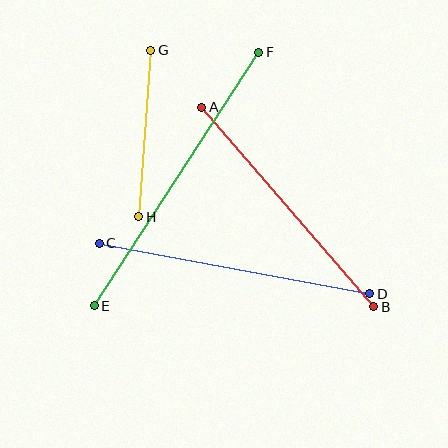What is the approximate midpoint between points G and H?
The midpoint is at approximately (145, 133) pixels.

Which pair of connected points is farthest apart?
Points E and F are farthest apart.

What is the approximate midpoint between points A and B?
The midpoint is at approximately (288, 207) pixels.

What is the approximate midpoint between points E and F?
The midpoint is at approximately (177, 179) pixels.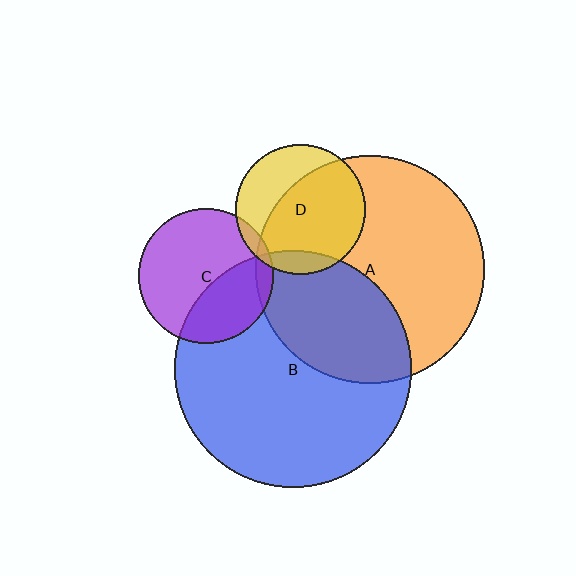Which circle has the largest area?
Circle B (blue).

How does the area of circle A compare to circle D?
Approximately 3.1 times.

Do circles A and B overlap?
Yes.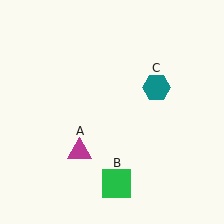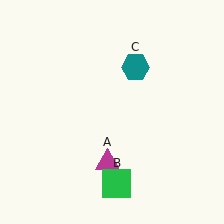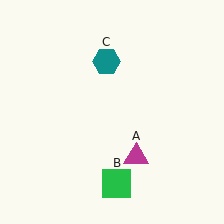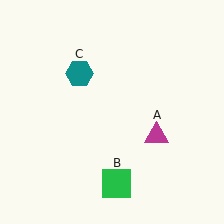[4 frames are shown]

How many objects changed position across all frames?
2 objects changed position: magenta triangle (object A), teal hexagon (object C).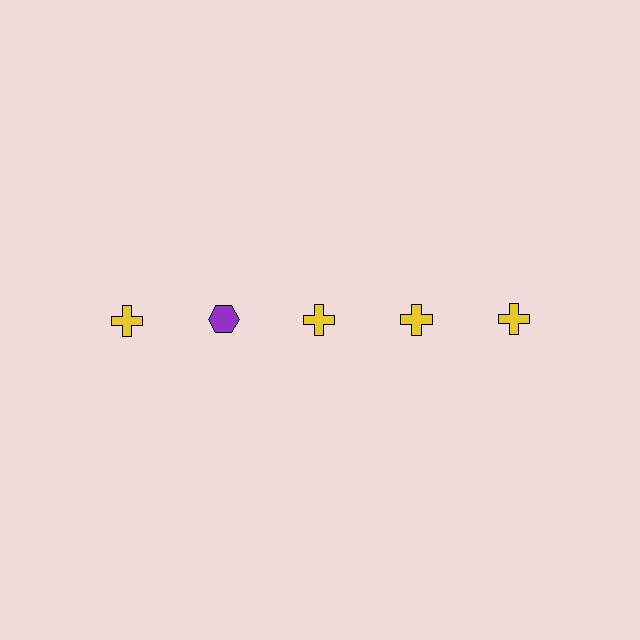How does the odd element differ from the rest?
It differs in both color (purple instead of yellow) and shape (hexagon instead of cross).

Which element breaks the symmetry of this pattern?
The purple hexagon in the top row, second from left column breaks the symmetry. All other shapes are yellow crosses.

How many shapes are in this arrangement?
There are 5 shapes arranged in a grid pattern.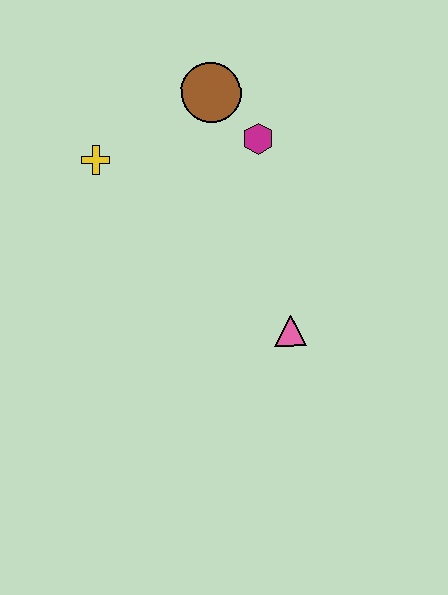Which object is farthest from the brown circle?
The pink triangle is farthest from the brown circle.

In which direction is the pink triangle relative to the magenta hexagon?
The pink triangle is below the magenta hexagon.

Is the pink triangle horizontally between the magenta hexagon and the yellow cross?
No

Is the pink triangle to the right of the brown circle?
Yes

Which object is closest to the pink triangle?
The magenta hexagon is closest to the pink triangle.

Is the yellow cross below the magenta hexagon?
Yes